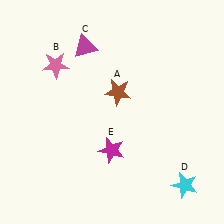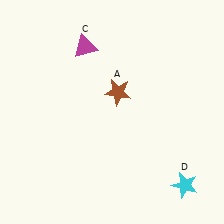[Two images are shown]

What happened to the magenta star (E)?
The magenta star (E) was removed in Image 2. It was in the bottom-left area of Image 1.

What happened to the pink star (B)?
The pink star (B) was removed in Image 2. It was in the top-left area of Image 1.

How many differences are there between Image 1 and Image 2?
There are 2 differences between the two images.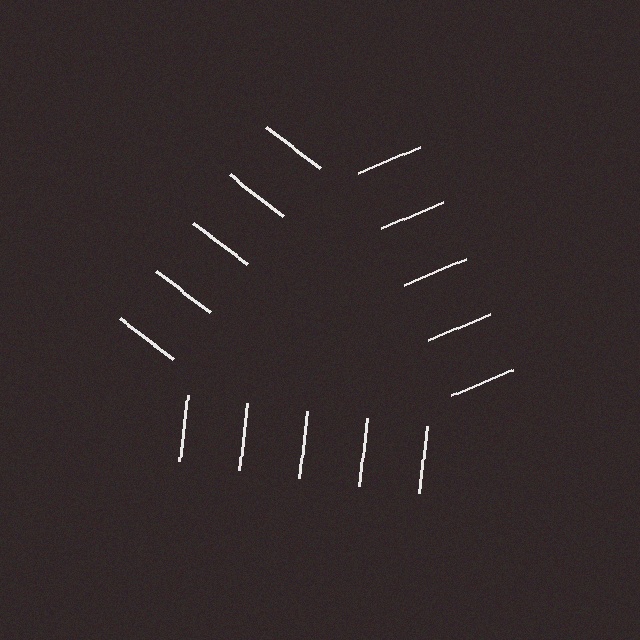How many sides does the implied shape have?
3 sides — the line-ends trace a triangle.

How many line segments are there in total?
15 — 5 along each of the 3 edges.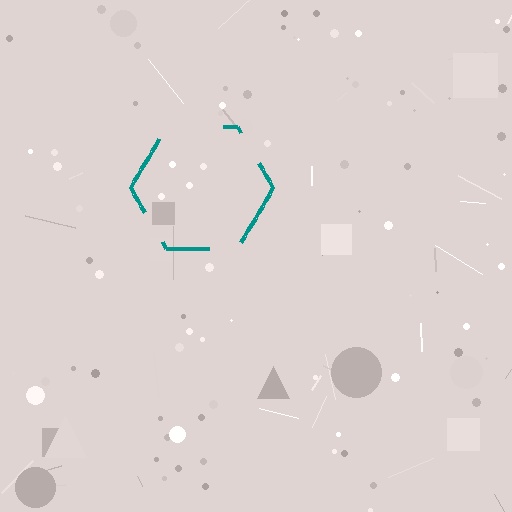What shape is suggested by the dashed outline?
The dashed outline suggests a hexagon.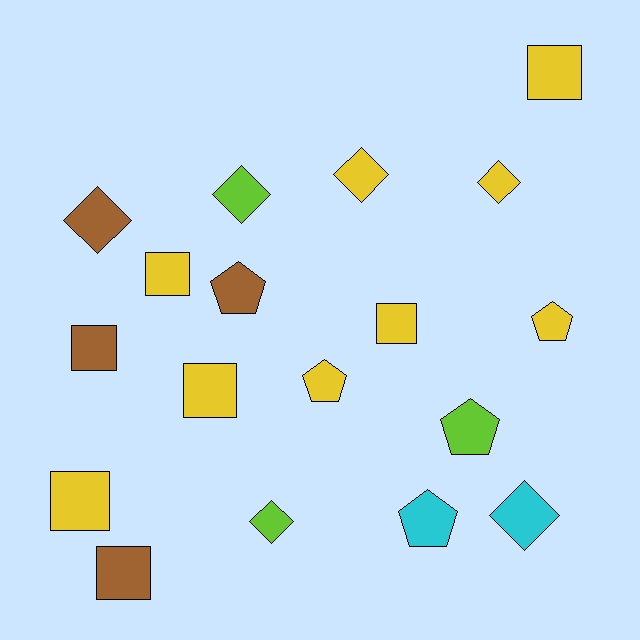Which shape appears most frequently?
Square, with 7 objects.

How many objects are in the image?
There are 18 objects.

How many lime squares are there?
There are no lime squares.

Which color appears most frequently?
Yellow, with 9 objects.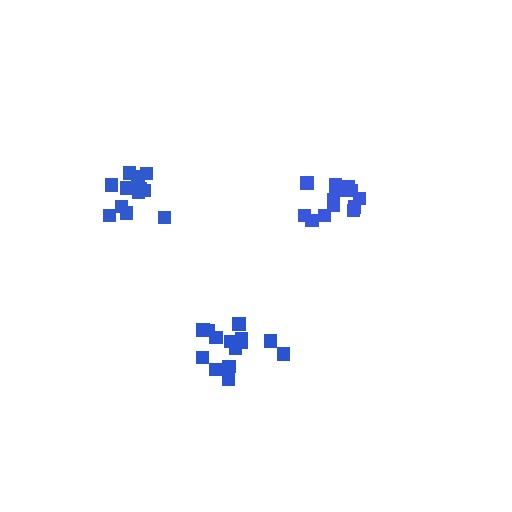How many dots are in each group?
Group 1: 14 dots, Group 2: 14 dots, Group 3: 13 dots (41 total).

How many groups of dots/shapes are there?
There are 3 groups.